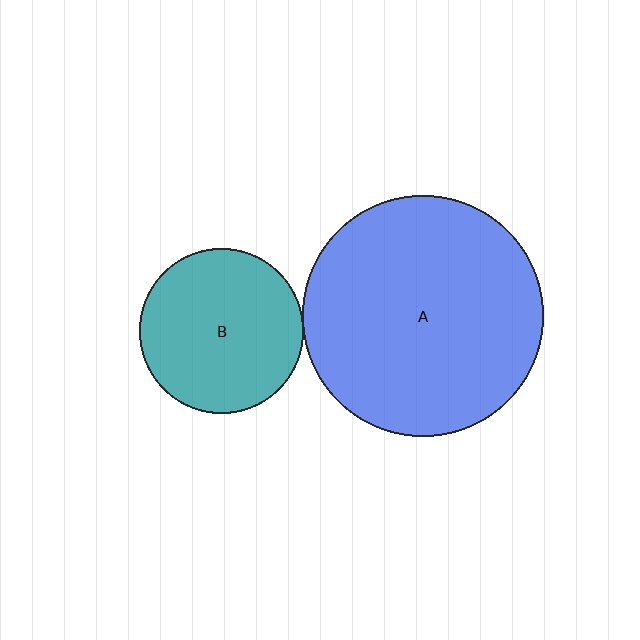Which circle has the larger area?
Circle A (blue).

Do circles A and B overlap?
Yes.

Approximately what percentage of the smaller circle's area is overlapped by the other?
Approximately 5%.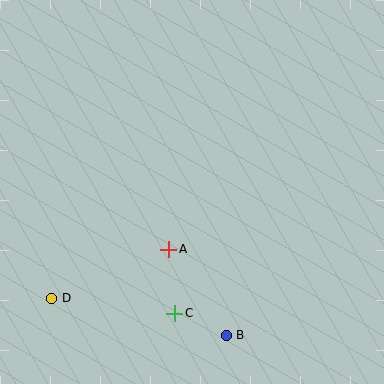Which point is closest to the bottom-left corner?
Point D is closest to the bottom-left corner.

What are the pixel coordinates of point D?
Point D is at (52, 298).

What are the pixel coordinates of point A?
Point A is at (169, 249).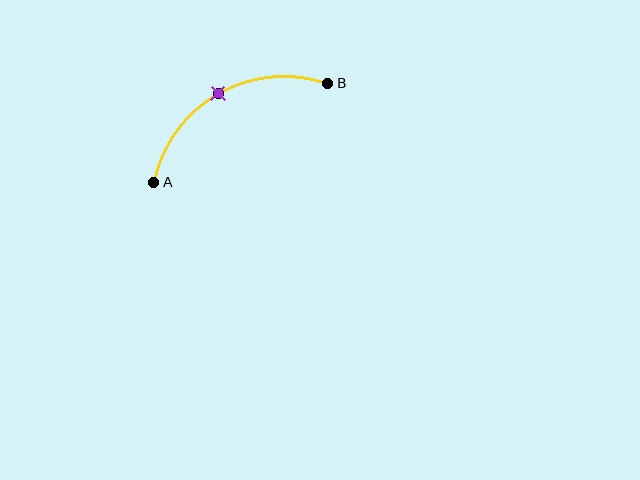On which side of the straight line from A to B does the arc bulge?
The arc bulges above the straight line connecting A and B.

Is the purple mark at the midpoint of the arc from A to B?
Yes. The purple mark lies on the arc at equal arc-length from both A and B — it is the arc midpoint.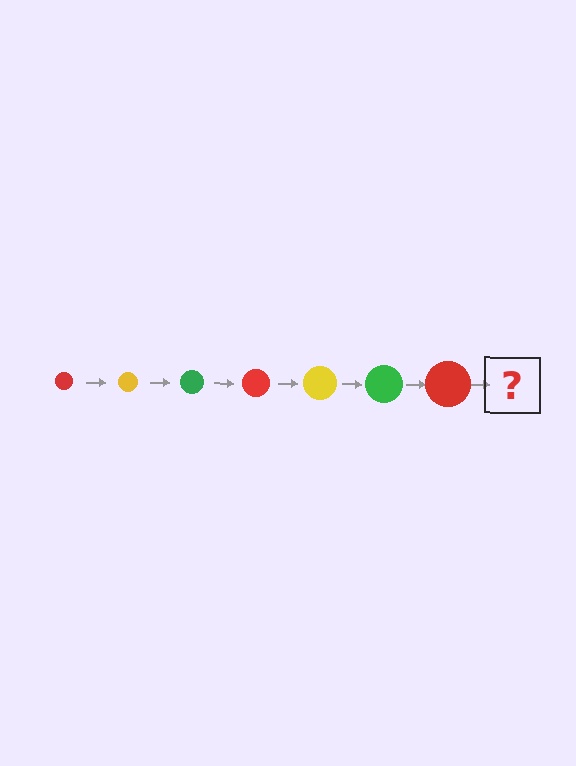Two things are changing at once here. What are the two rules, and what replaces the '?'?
The two rules are that the circle grows larger each step and the color cycles through red, yellow, and green. The '?' should be a yellow circle, larger than the previous one.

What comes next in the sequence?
The next element should be a yellow circle, larger than the previous one.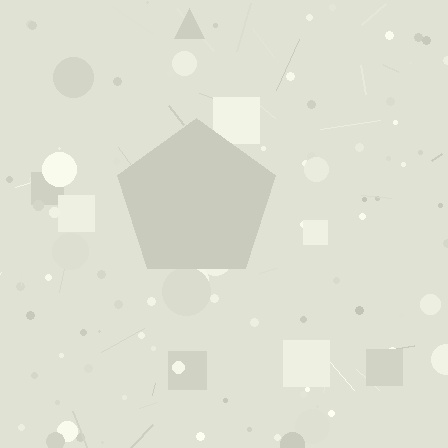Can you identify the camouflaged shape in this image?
The camouflaged shape is a pentagon.